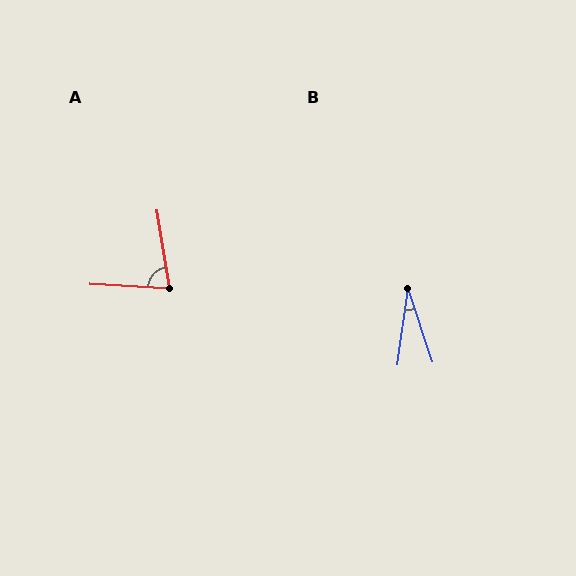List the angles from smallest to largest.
B (27°), A (77°).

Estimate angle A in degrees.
Approximately 77 degrees.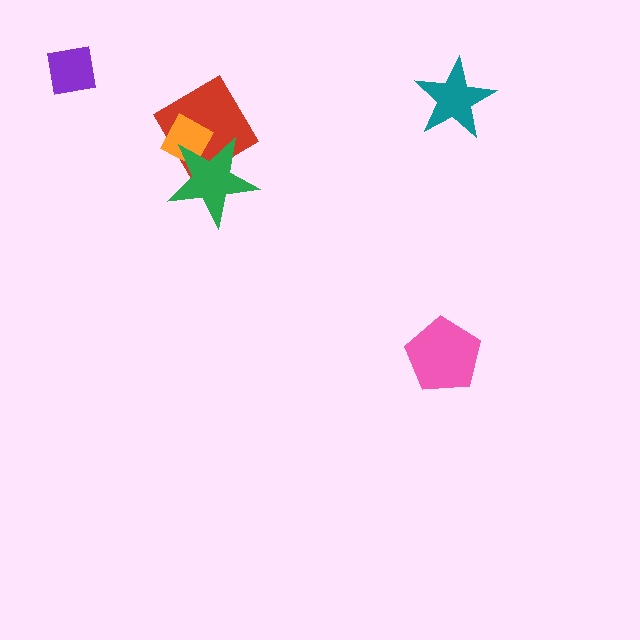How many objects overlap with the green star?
2 objects overlap with the green star.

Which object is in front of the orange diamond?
The green star is in front of the orange diamond.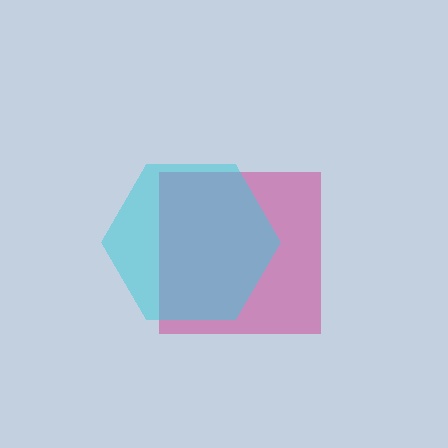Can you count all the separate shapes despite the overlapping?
Yes, there are 2 separate shapes.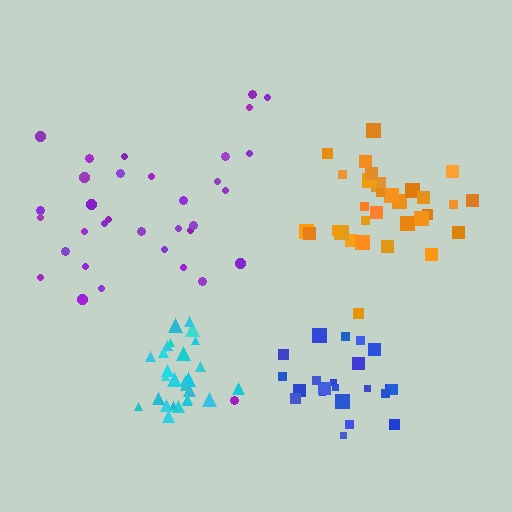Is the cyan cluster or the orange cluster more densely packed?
Cyan.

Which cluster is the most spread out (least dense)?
Purple.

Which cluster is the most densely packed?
Cyan.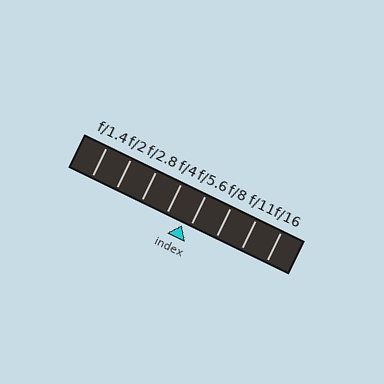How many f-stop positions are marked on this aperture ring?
There are 8 f-stop positions marked.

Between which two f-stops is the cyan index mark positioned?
The index mark is between f/4 and f/5.6.